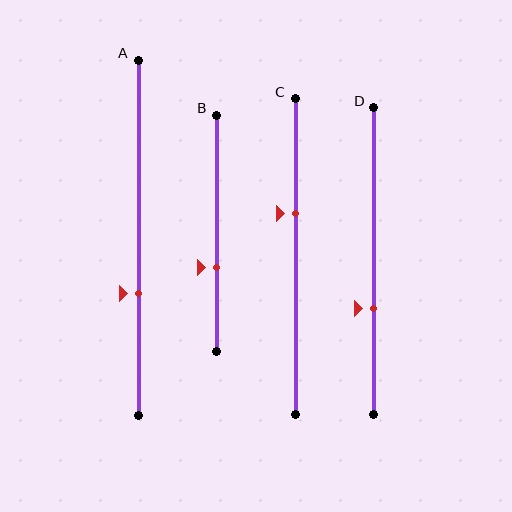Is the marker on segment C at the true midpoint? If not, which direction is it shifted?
No, the marker on segment C is shifted upward by about 14% of the segment length.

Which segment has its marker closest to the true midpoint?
Segment C has its marker closest to the true midpoint.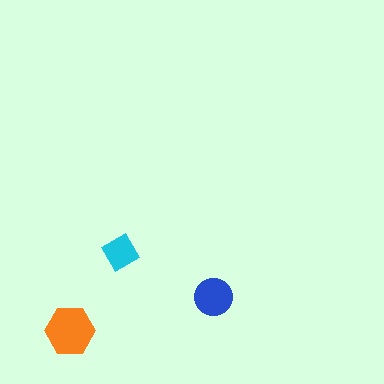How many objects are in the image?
There are 3 objects in the image.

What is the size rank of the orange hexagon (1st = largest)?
1st.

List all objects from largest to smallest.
The orange hexagon, the blue circle, the cyan diamond.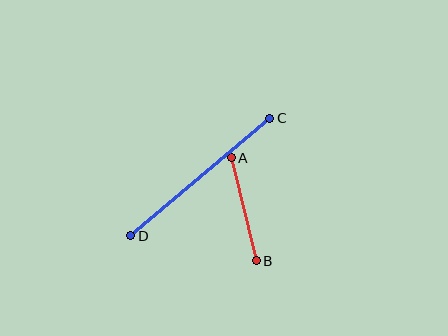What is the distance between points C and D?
The distance is approximately 182 pixels.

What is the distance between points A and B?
The distance is approximately 106 pixels.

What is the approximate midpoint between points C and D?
The midpoint is at approximately (200, 177) pixels.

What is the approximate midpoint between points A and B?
The midpoint is at approximately (244, 209) pixels.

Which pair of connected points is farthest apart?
Points C and D are farthest apart.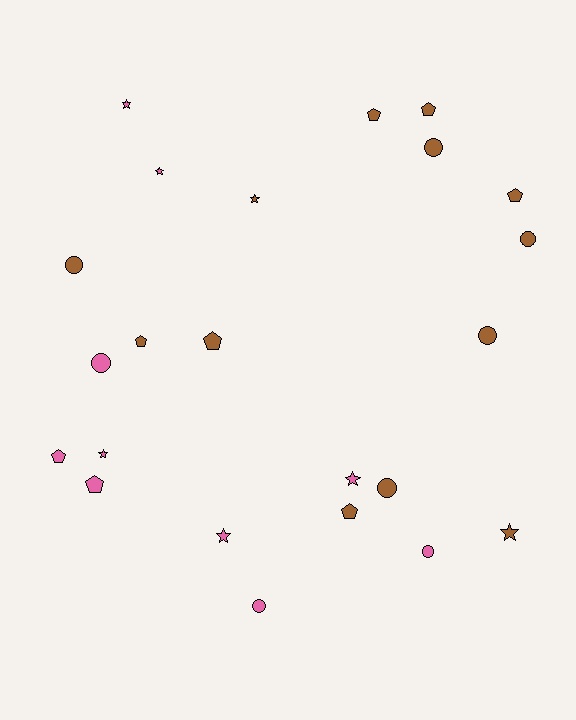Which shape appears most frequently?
Circle, with 8 objects.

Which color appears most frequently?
Brown, with 13 objects.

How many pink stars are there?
There are 5 pink stars.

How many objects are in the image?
There are 23 objects.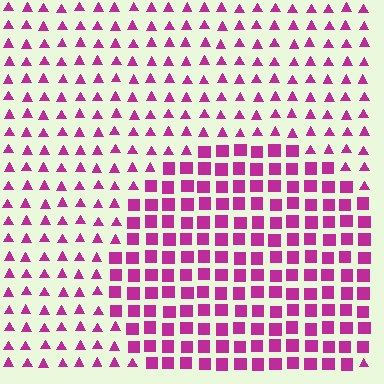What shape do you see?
I see a circle.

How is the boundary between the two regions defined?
The boundary is defined by a change in element shape: squares inside vs. triangles outside. All elements share the same color and spacing.